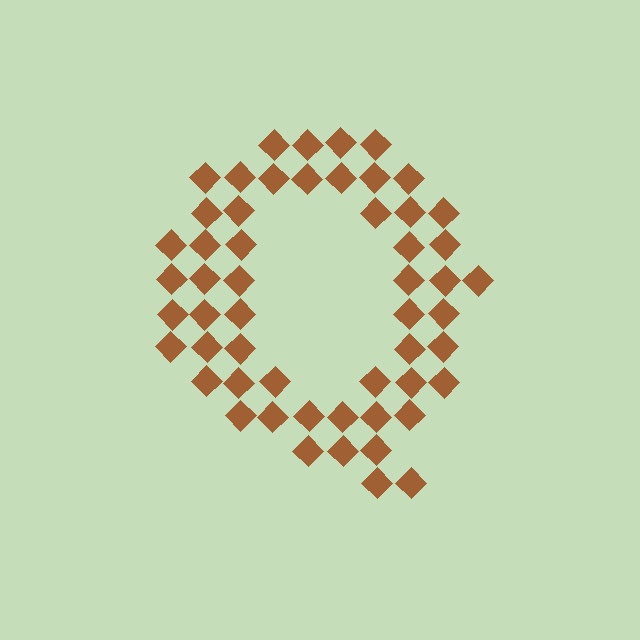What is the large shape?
The large shape is the letter Q.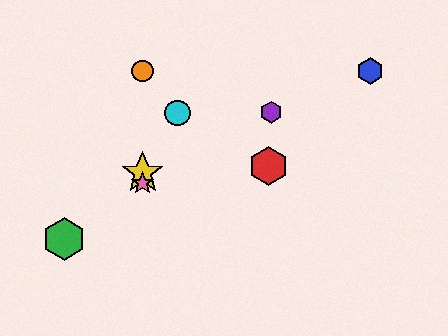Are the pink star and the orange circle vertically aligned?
Yes, both are at x≈143.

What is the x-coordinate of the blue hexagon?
The blue hexagon is at x≈370.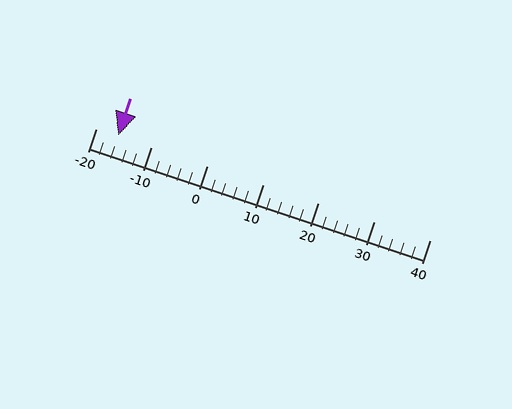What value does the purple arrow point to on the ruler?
The purple arrow points to approximately -16.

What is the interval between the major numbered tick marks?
The major tick marks are spaced 10 units apart.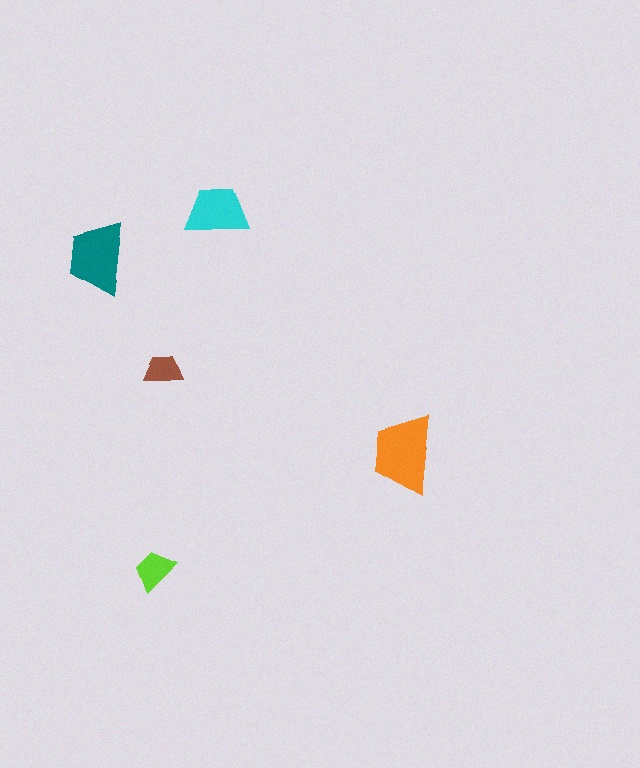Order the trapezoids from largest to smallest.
the orange one, the teal one, the cyan one, the lime one, the brown one.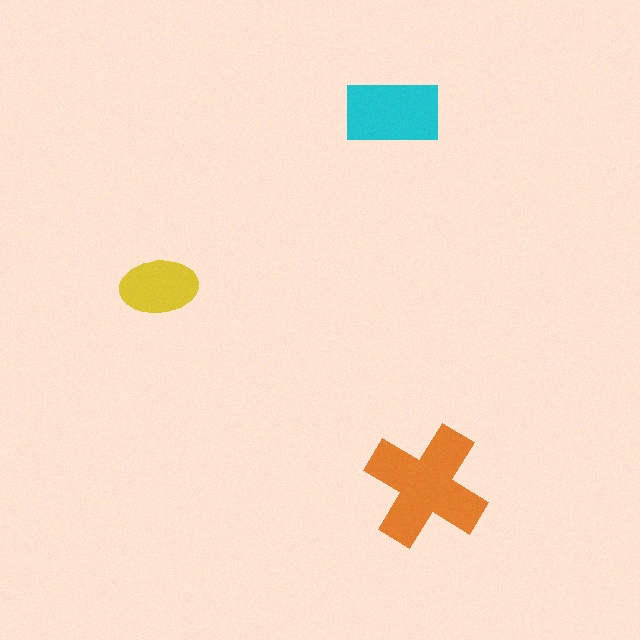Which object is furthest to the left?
The yellow ellipse is leftmost.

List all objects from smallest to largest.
The yellow ellipse, the cyan rectangle, the orange cross.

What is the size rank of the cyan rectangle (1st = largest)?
2nd.